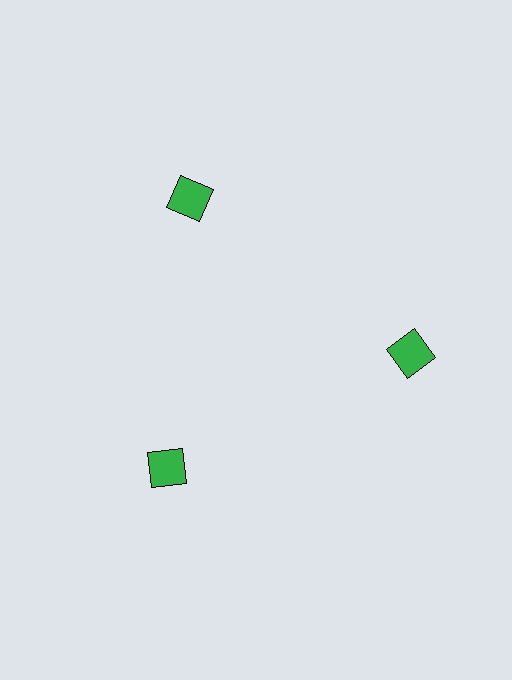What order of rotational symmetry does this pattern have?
This pattern has 3-fold rotational symmetry.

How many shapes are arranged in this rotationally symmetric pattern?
There are 3 shapes, arranged in 3 groups of 1.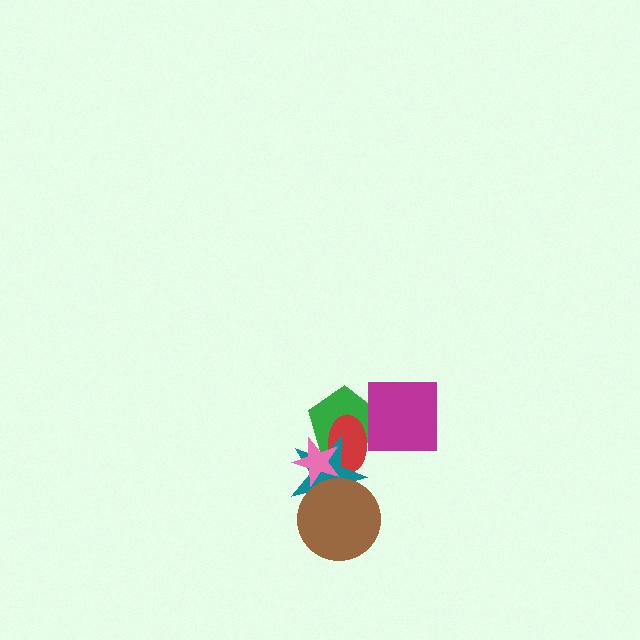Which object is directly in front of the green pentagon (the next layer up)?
The red ellipse is directly in front of the green pentagon.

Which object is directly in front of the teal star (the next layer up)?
The pink star is directly in front of the teal star.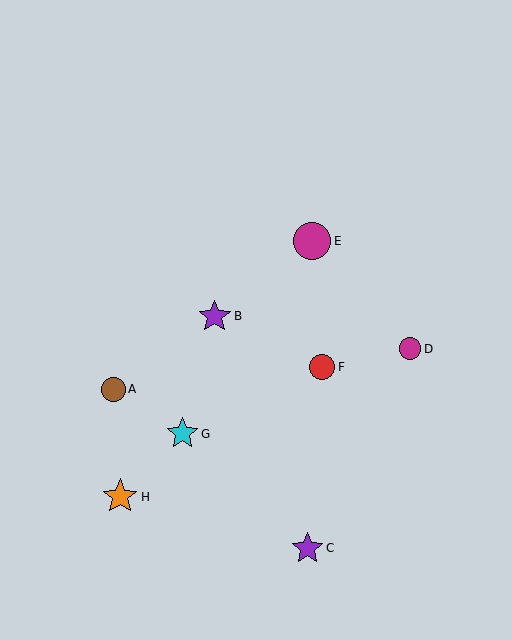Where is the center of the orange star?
The center of the orange star is at (120, 497).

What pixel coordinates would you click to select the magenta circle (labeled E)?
Click at (312, 241) to select the magenta circle E.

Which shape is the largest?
The magenta circle (labeled E) is the largest.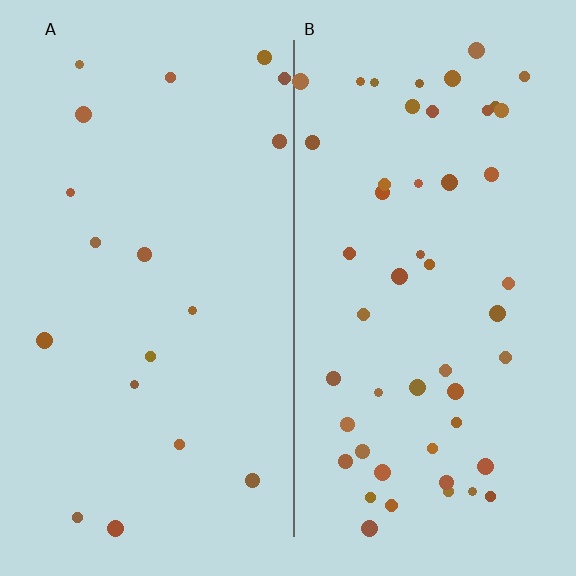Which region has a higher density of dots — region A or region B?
B (the right).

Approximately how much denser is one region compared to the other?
Approximately 2.8× — region B over region A.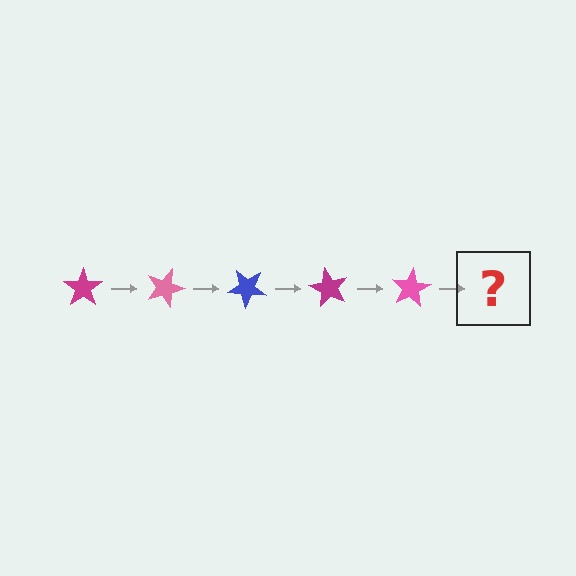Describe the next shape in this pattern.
It should be a blue star, rotated 100 degrees from the start.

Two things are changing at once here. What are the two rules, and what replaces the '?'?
The two rules are that it rotates 20 degrees each step and the color cycles through magenta, pink, and blue. The '?' should be a blue star, rotated 100 degrees from the start.